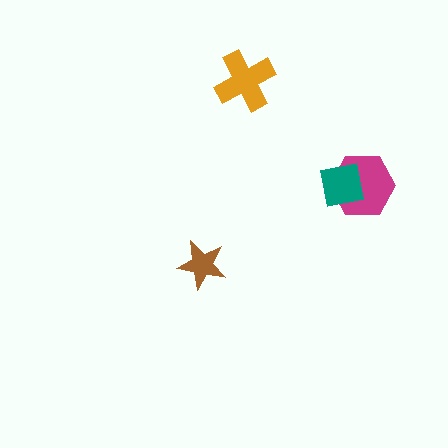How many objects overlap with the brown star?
0 objects overlap with the brown star.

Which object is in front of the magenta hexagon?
The teal square is in front of the magenta hexagon.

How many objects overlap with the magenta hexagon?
1 object overlaps with the magenta hexagon.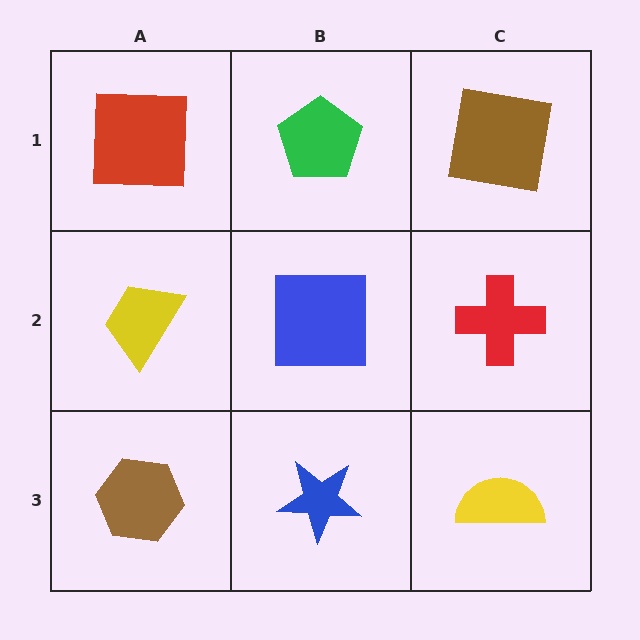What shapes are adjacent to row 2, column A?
A red square (row 1, column A), a brown hexagon (row 3, column A), a blue square (row 2, column B).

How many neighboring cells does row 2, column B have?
4.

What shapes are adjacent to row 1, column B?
A blue square (row 2, column B), a red square (row 1, column A), a brown square (row 1, column C).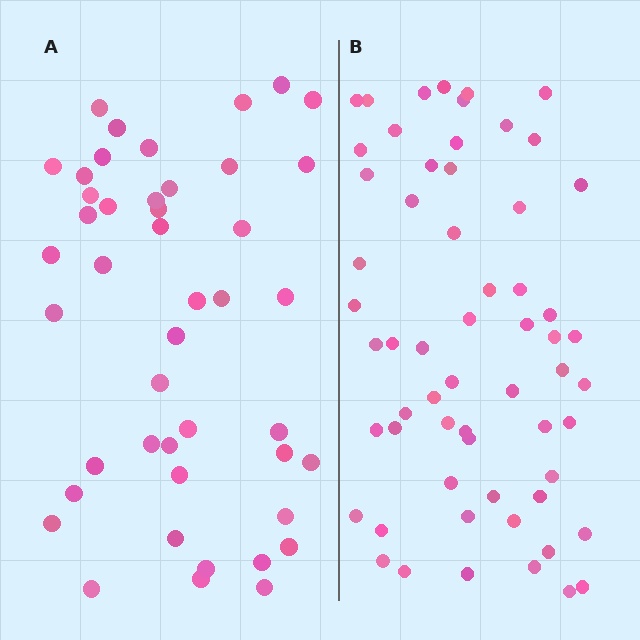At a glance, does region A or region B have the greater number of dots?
Region B (the right region) has more dots.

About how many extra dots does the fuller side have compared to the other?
Region B has approximately 15 more dots than region A.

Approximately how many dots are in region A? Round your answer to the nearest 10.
About 40 dots. (The exact count is 45, which rounds to 40.)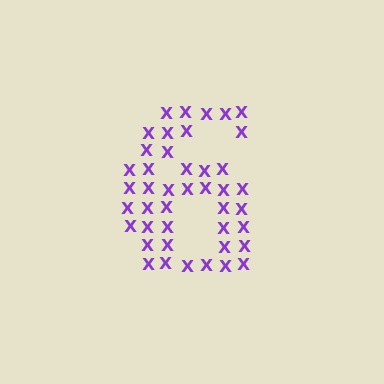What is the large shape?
The large shape is the digit 6.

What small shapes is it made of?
It is made of small letter X's.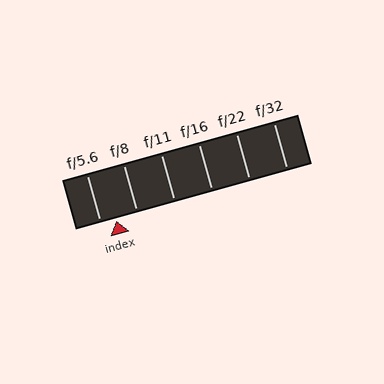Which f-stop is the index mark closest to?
The index mark is closest to f/5.6.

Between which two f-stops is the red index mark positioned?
The index mark is between f/5.6 and f/8.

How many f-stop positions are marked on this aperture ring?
There are 6 f-stop positions marked.